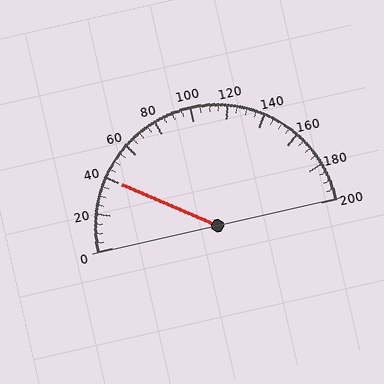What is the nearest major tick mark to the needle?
The nearest major tick mark is 40.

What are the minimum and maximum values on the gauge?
The gauge ranges from 0 to 200.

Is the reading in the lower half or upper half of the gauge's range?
The reading is in the lower half of the range (0 to 200).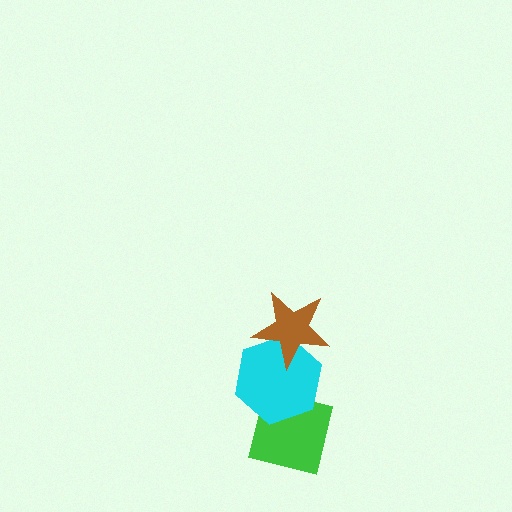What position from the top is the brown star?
The brown star is 1st from the top.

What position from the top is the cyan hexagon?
The cyan hexagon is 2nd from the top.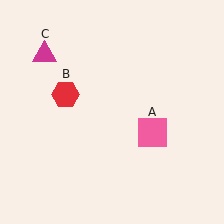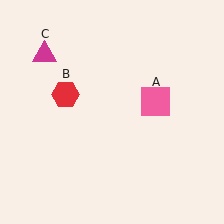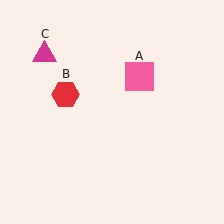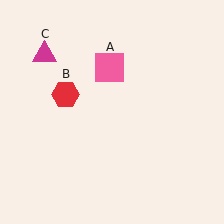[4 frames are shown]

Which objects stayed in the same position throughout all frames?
Red hexagon (object B) and magenta triangle (object C) remained stationary.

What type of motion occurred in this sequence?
The pink square (object A) rotated counterclockwise around the center of the scene.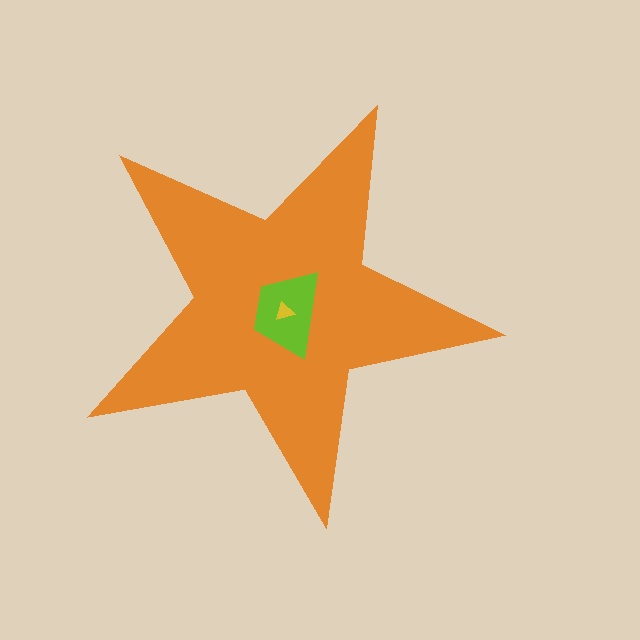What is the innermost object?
The yellow triangle.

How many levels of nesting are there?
3.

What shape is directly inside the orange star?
The lime trapezoid.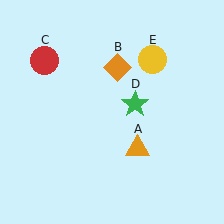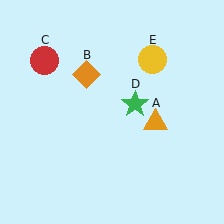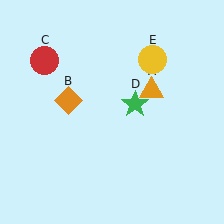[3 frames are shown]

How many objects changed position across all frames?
2 objects changed position: orange triangle (object A), orange diamond (object B).